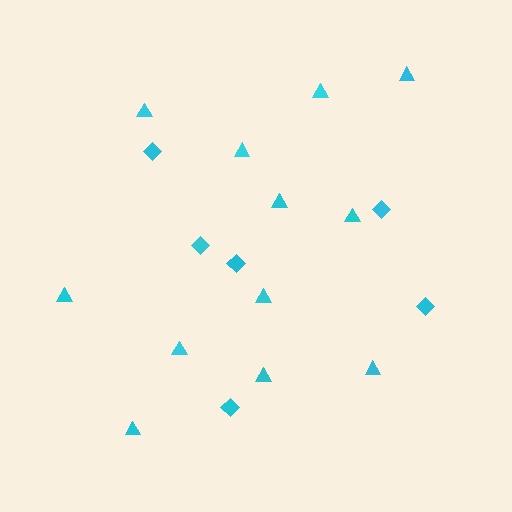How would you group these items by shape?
There are 2 groups: one group of triangles (12) and one group of diamonds (6).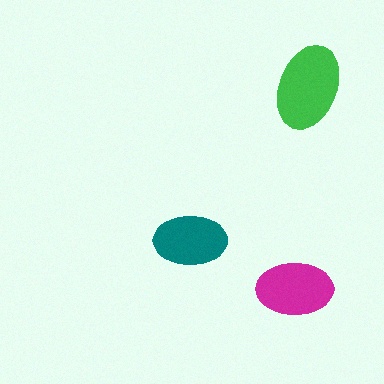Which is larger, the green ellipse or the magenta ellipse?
The green one.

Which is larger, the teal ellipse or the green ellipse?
The green one.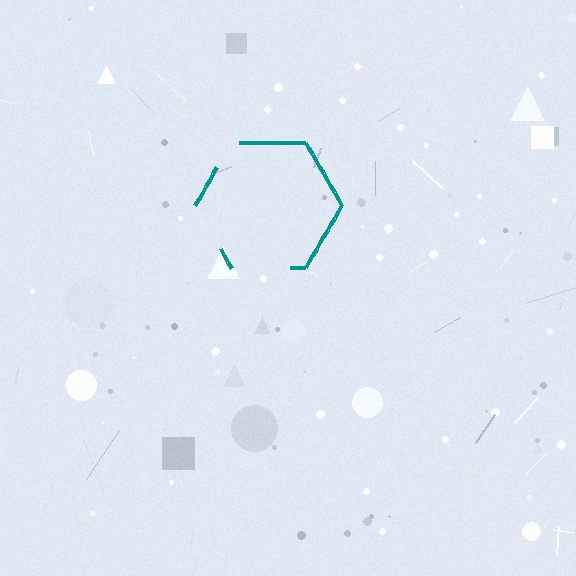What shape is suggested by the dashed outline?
The dashed outline suggests a hexagon.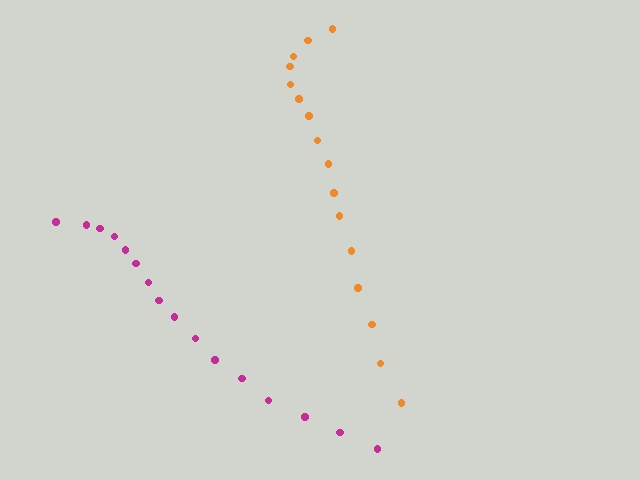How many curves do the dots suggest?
There are 2 distinct paths.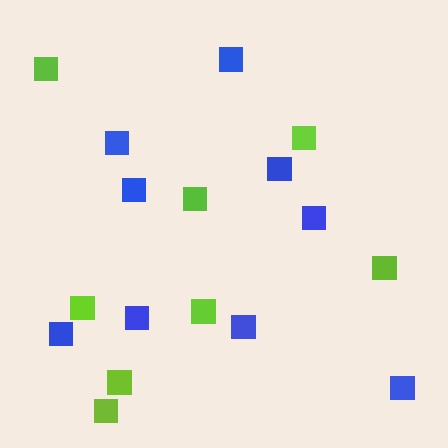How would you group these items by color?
There are 2 groups: one group of blue squares (9) and one group of lime squares (8).